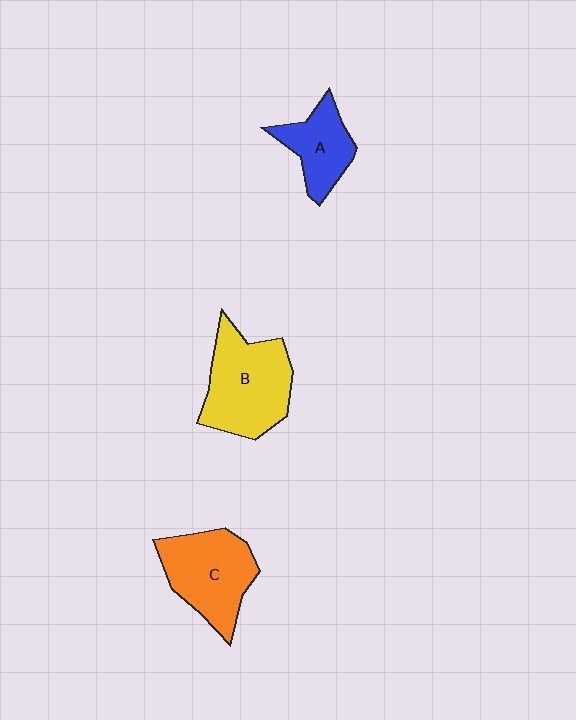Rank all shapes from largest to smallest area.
From largest to smallest: B (yellow), C (orange), A (blue).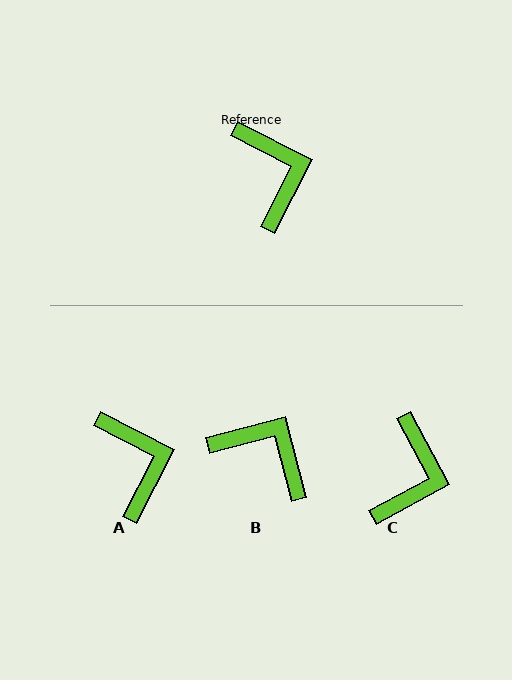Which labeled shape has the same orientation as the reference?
A.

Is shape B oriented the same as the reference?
No, it is off by about 42 degrees.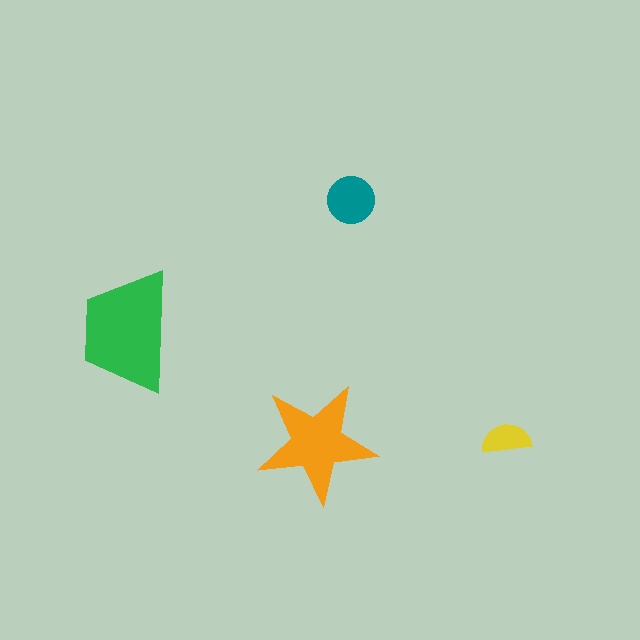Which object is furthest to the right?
The yellow semicircle is rightmost.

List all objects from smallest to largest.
The yellow semicircle, the teal circle, the orange star, the green trapezoid.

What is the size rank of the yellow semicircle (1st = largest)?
4th.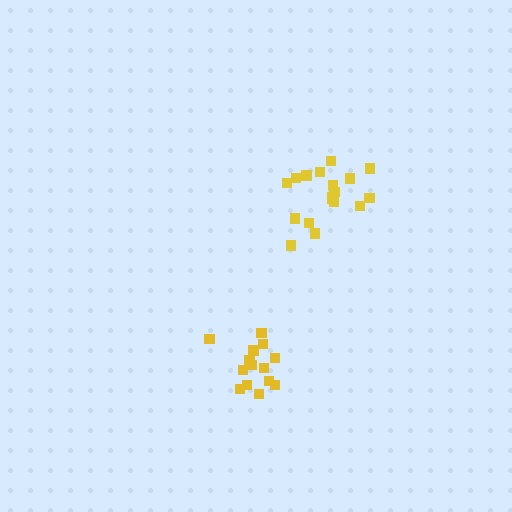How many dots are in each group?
Group 1: 18 dots, Group 2: 14 dots (32 total).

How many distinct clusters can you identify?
There are 2 distinct clusters.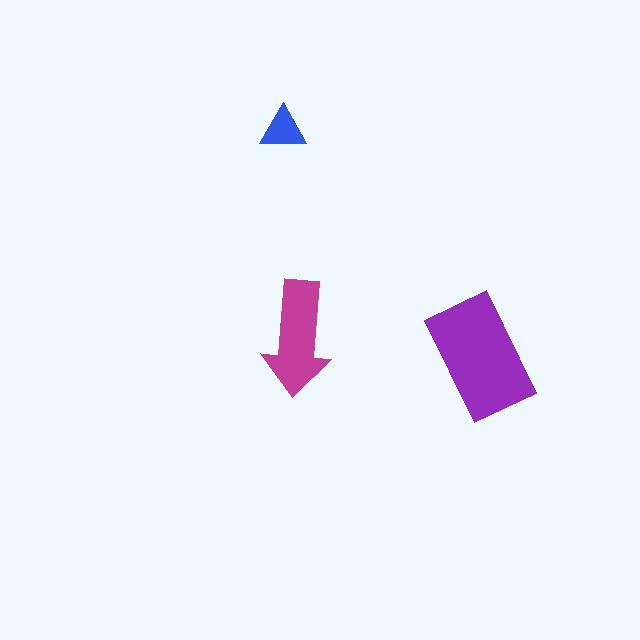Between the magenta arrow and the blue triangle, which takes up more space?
The magenta arrow.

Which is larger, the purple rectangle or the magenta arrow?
The purple rectangle.